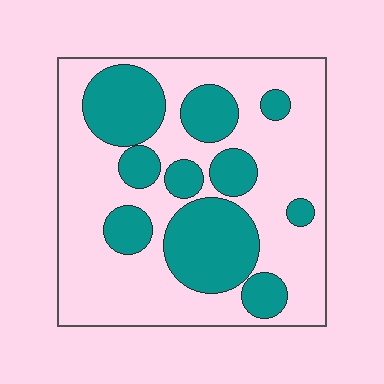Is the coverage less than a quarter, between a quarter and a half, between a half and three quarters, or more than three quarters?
Between a quarter and a half.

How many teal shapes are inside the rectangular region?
10.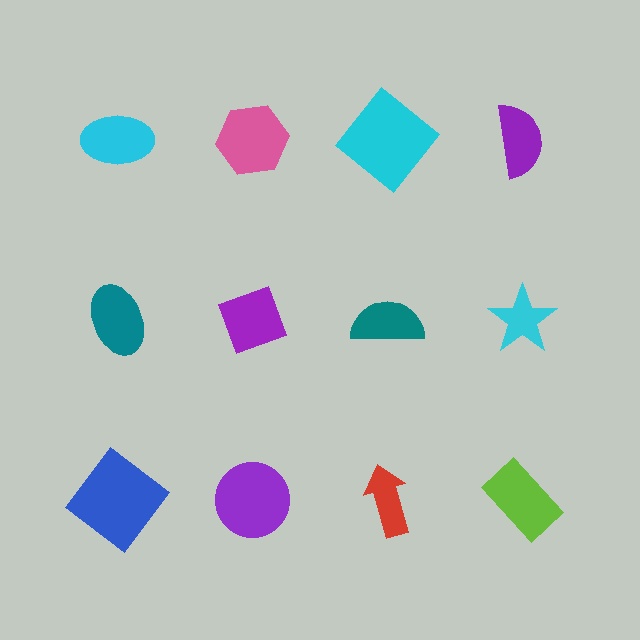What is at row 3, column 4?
A lime rectangle.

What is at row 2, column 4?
A cyan star.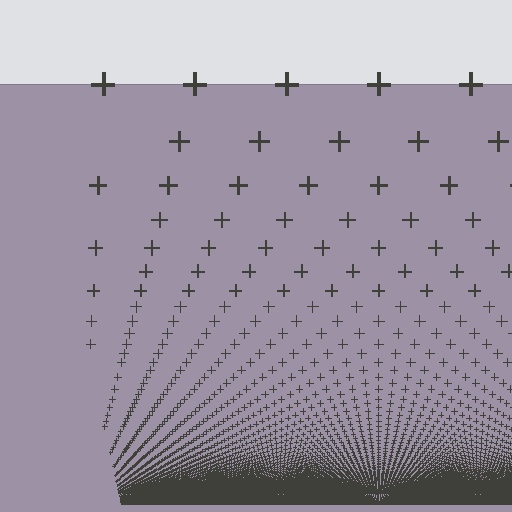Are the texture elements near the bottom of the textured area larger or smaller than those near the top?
Smaller. The gradient is inverted — elements near the bottom are smaller and denser.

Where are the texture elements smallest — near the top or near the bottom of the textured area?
Near the bottom.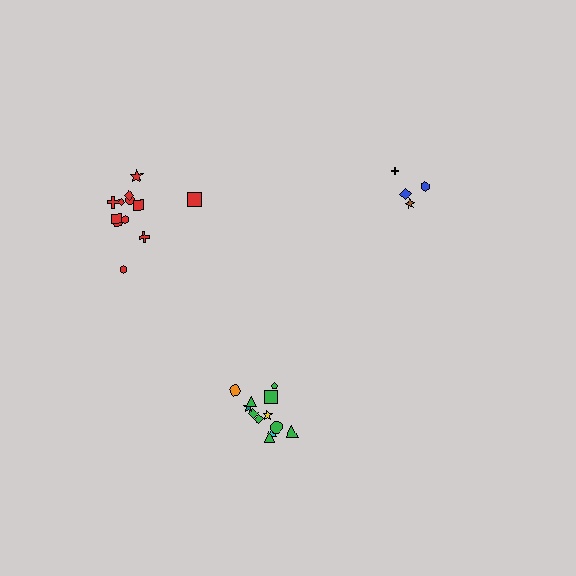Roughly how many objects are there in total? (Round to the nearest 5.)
Roughly 30 objects in total.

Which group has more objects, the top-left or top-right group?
The top-left group.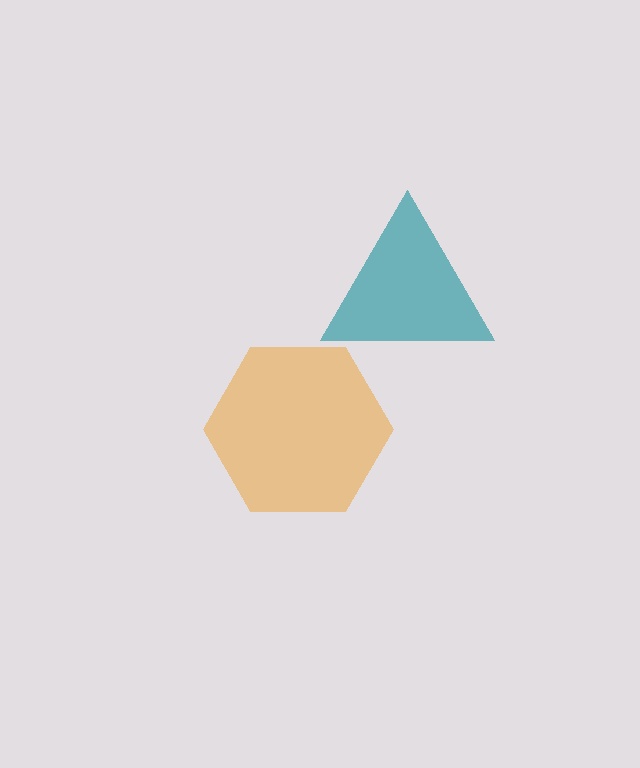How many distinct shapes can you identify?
There are 2 distinct shapes: a teal triangle, an orange hexagon.